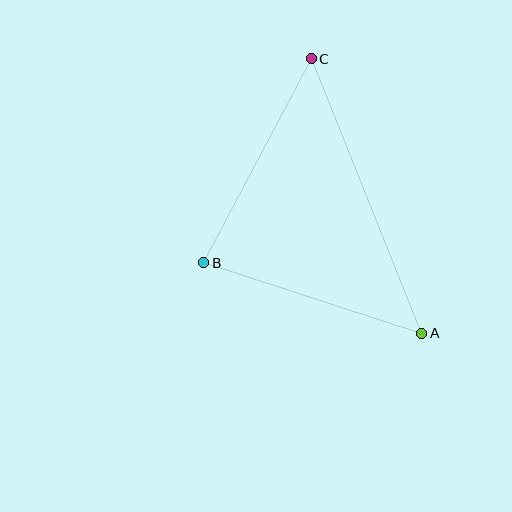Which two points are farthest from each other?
Points A and C are farthest from each other.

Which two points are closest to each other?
Points A and B are closest to each other.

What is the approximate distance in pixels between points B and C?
The distance between B and C is approximately 230 pixels.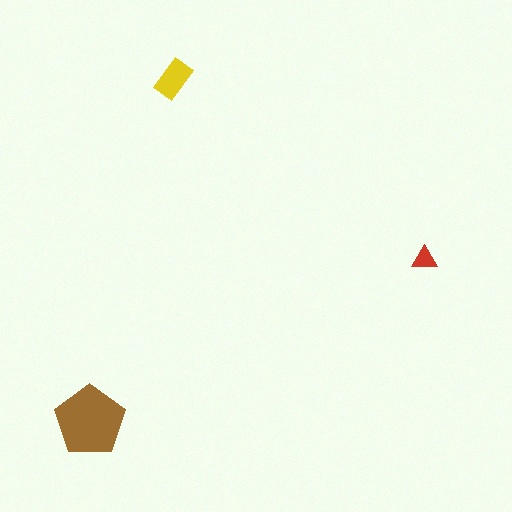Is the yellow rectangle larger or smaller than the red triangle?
Larger.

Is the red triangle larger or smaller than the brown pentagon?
Smaller.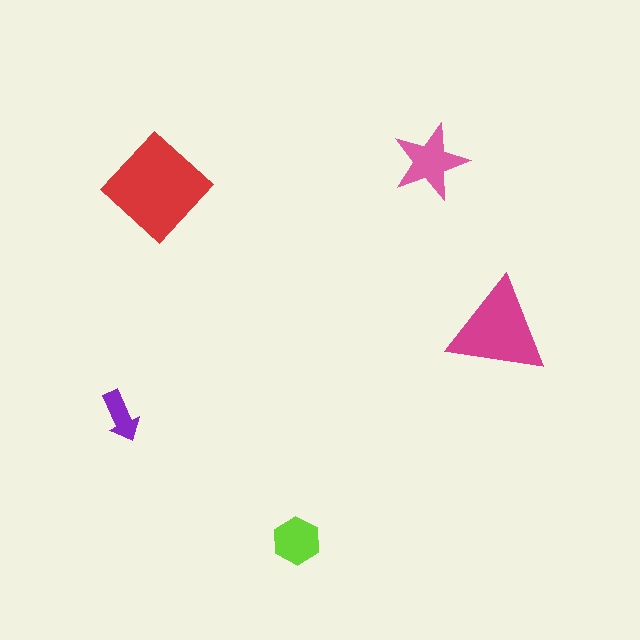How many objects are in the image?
There are 5 objects in the image.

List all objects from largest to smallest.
The red diamond, the magenta triangle, the pink star, the lime hexagon, the purple arrow.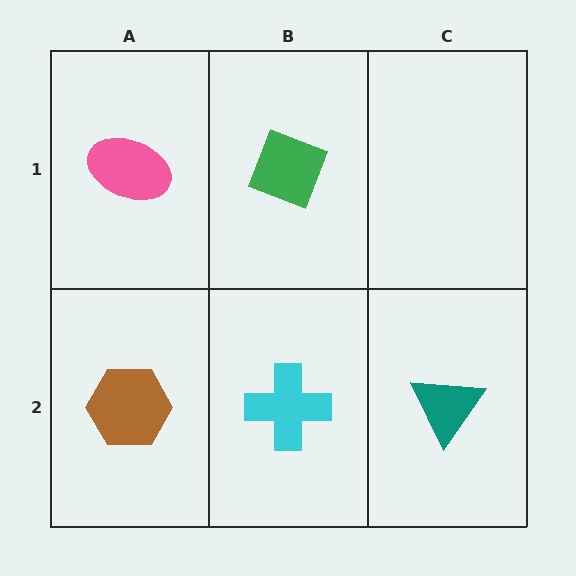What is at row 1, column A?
A pink ellipse.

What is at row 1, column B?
A green diamond.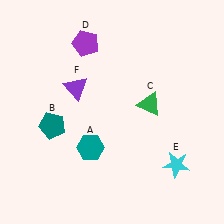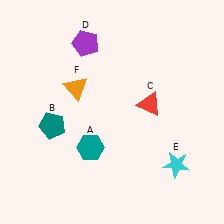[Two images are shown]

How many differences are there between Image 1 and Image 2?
There are 2 differences between the two images.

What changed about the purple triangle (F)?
In Image 1, F is purple. In Image 2, it changed to orange.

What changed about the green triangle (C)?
In Image 1, C is green. In Image 2, it changed to red.